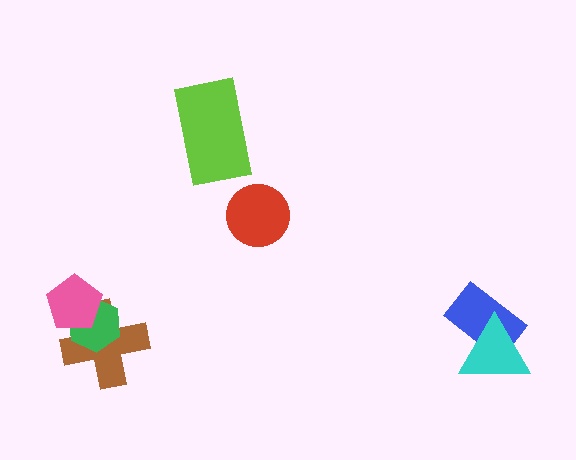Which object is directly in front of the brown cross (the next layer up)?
The green hexagon is directly in front of the brown cross.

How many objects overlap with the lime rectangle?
0 objects overlap with the lime rectangle.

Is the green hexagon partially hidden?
Yes, it is partially covered by another shape.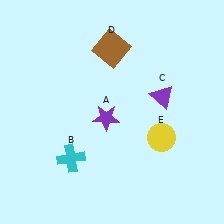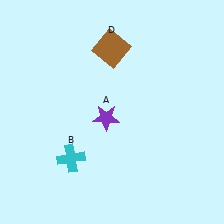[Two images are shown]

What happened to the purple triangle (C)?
The purple triangle (C) was removed in Image 2. It was in the top-right area of Image 1.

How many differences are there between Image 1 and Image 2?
There are 2 differences between the two images.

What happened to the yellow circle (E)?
The yellow circle (E) was removed in Image 2. It was in the bottom-right area of Image 1.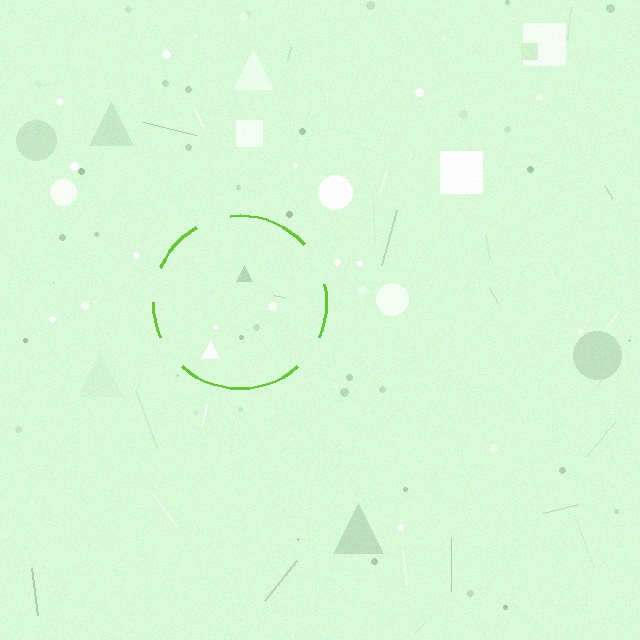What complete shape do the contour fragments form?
The contour fragments form a circle.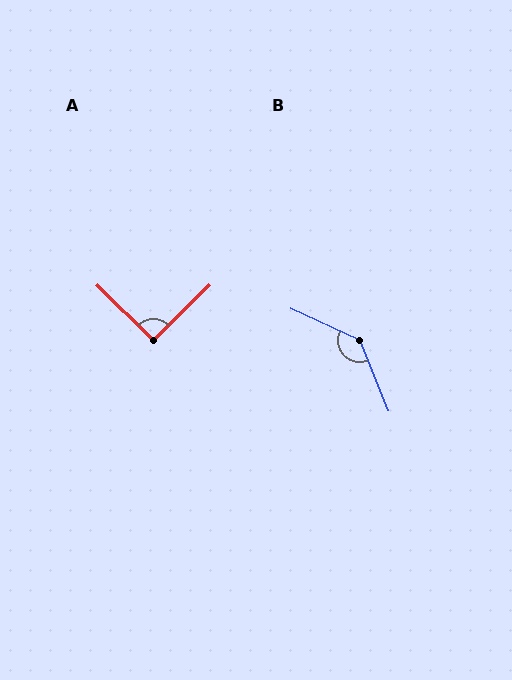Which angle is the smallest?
A, at approximately 91 degrees.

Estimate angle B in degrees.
Approximately 137 degrees.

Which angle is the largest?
B, at approximately 137 degrees.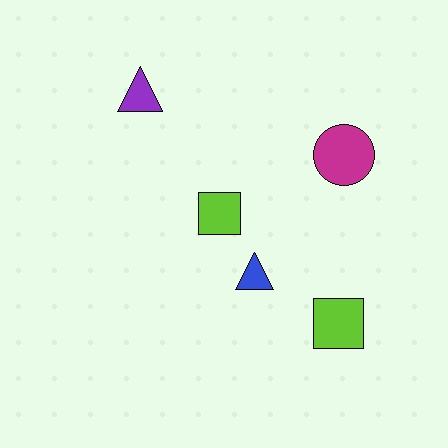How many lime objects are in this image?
There are 2 lime objects.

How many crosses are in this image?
There are no crosses.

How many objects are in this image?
There are 5 objects.